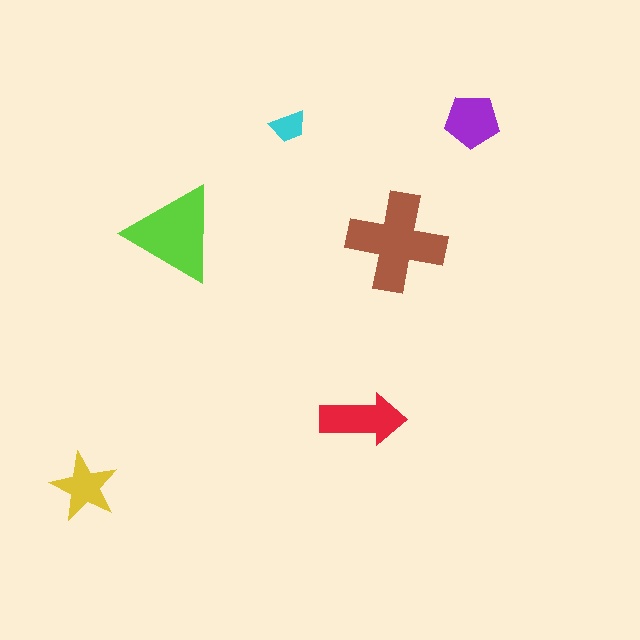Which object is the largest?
The brown cross.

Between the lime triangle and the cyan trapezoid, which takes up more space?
The lime triangle.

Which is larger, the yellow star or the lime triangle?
The lime triangle.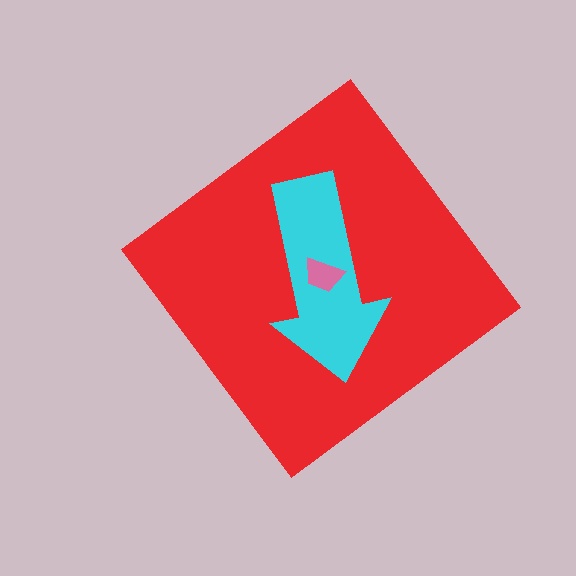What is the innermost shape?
The pink trapezoid.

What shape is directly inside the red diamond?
The cyan arrow.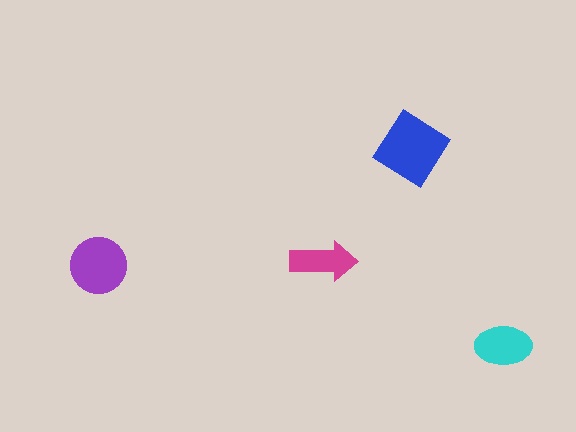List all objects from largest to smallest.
The blue diamond, the purple circle, the cyan ellipse, the magenta arrow.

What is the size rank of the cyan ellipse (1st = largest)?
3rd.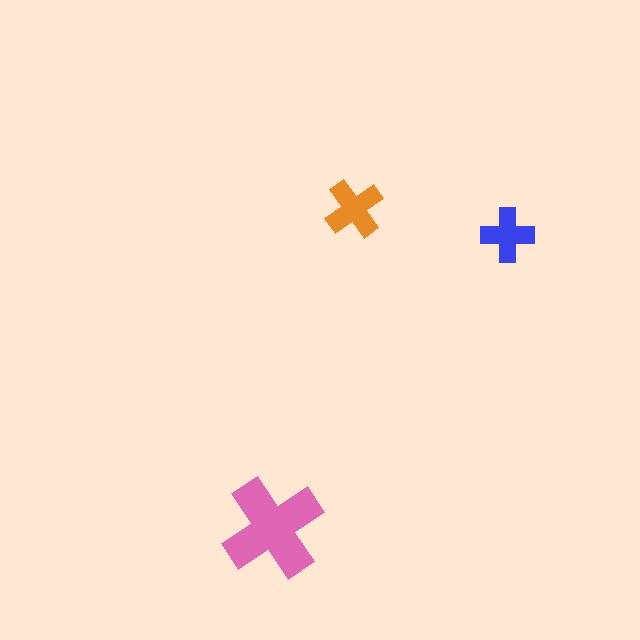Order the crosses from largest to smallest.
the pink one, the orange one, the blue one.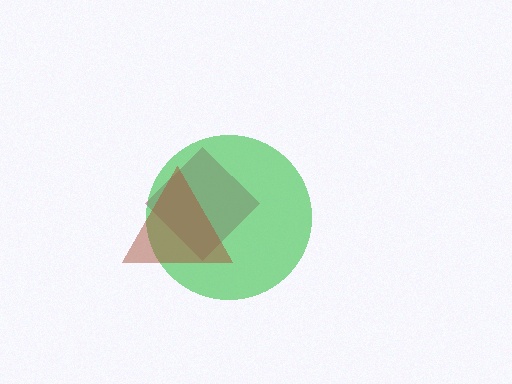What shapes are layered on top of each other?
The layered shapes are: a pink diamond, a green circle, a brown triangle.